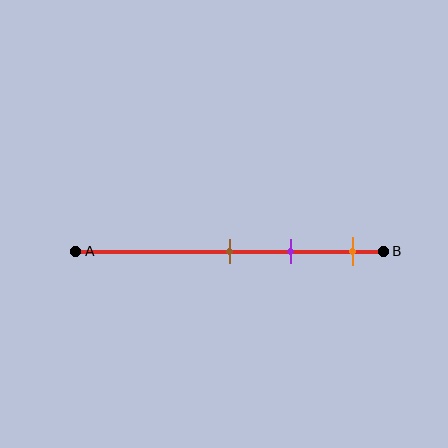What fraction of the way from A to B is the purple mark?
The purple mark is approximately 70% (0.7) of the way from A to B.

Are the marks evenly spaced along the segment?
Yes, the marks are approximately evenly spaced.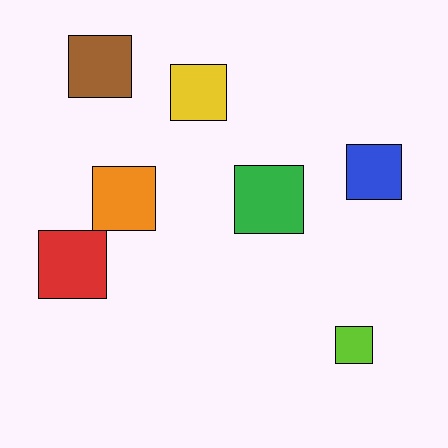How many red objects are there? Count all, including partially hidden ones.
There is 1 red object.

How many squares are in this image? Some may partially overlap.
There are 7 squares.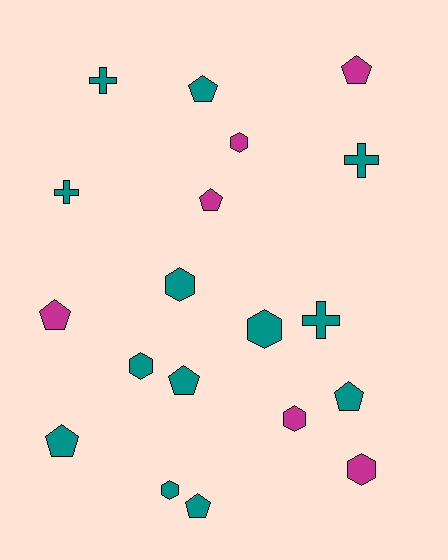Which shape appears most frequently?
Pentagon, with 8 objects.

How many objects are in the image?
There are 19 objects.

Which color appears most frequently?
Teal, with 13 objects.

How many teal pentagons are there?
There are 5 teal pentagons.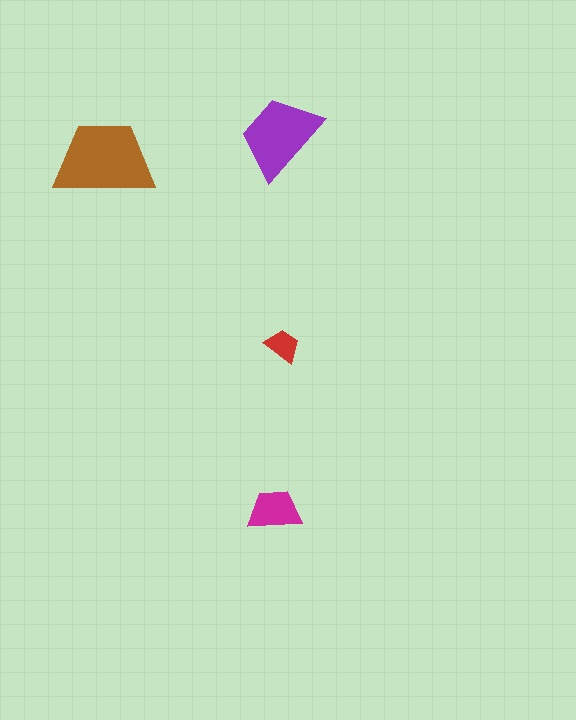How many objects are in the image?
There are 4 objects in the image.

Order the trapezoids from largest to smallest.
the brown one, the purple one, the magenta one, the red one.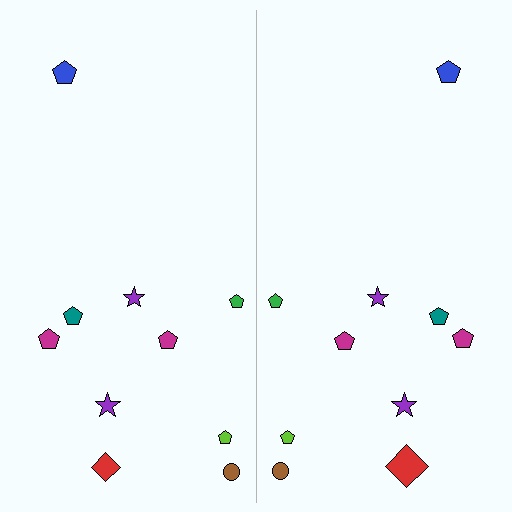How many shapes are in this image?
There are 20 shapes in this image.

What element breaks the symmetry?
The red diamond on the right side has a different size than its mirror counterpart.